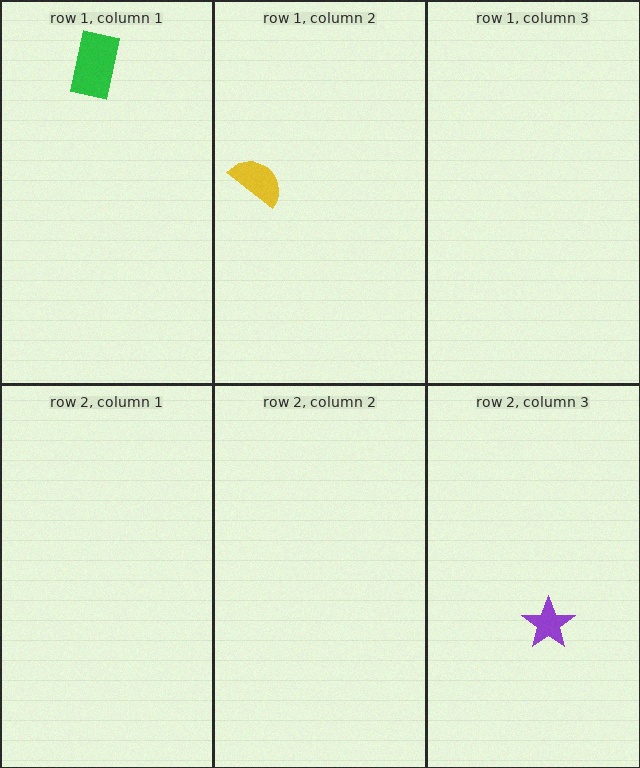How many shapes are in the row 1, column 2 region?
1.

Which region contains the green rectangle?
The row 1, column 1 region.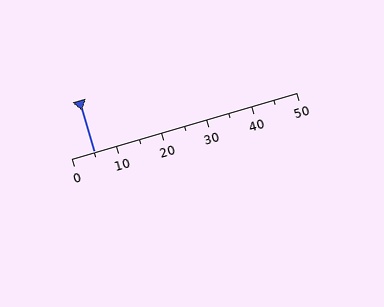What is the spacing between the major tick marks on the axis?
The major ticks are spaced 10 apart.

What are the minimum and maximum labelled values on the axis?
The axis runs from 0 to 50.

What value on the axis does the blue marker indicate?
The marker indicates approximately 5.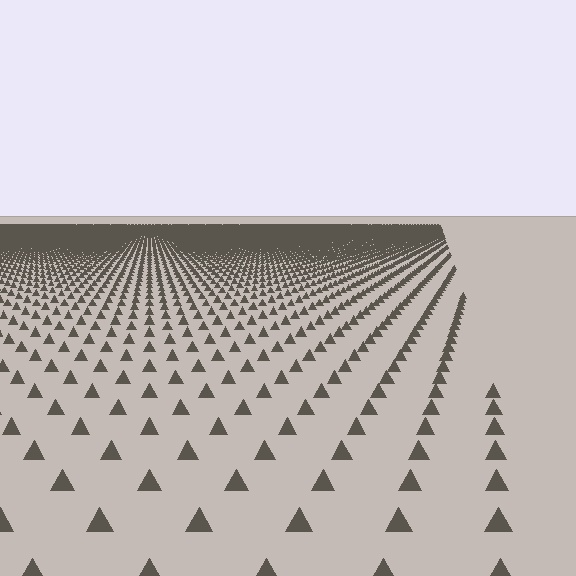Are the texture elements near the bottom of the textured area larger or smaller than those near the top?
Larger. Near the bottom, elements are closer to the viewer and appear at a bigger on-screen size.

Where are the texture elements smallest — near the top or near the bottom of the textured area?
Near the top.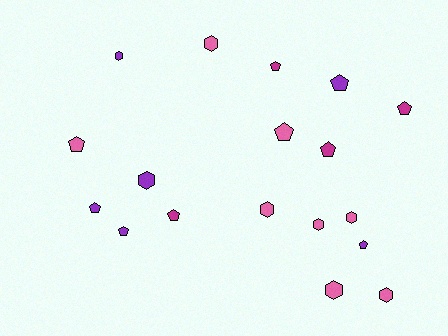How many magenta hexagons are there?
There are no magenta hexagons.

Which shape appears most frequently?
Pentagon, with 10 objects.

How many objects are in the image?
There are 18 objects.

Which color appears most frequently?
Pink, with 8 objects.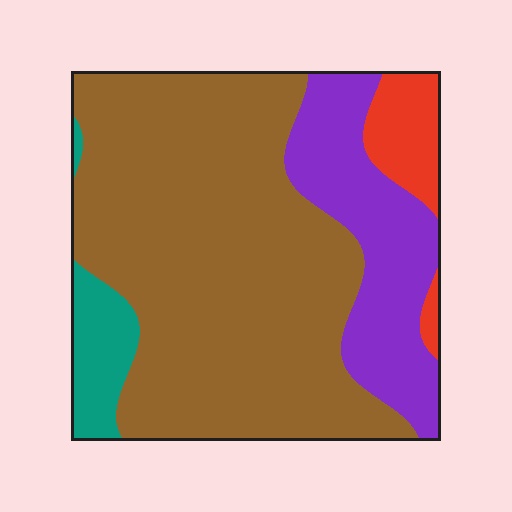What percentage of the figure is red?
Red takes up less than a sixth of the figure.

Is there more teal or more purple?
Purple.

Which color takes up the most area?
Brown, at roughly 65%.